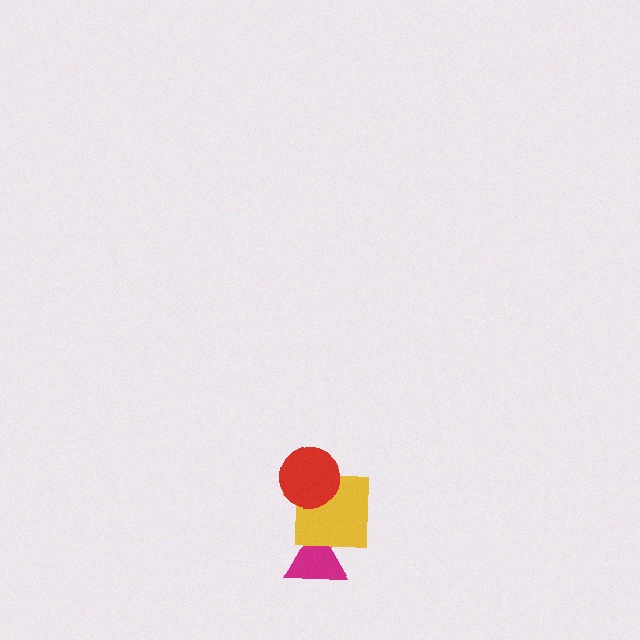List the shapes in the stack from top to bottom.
From top to bottom: the red circle, the yellow square, the magenta triangle.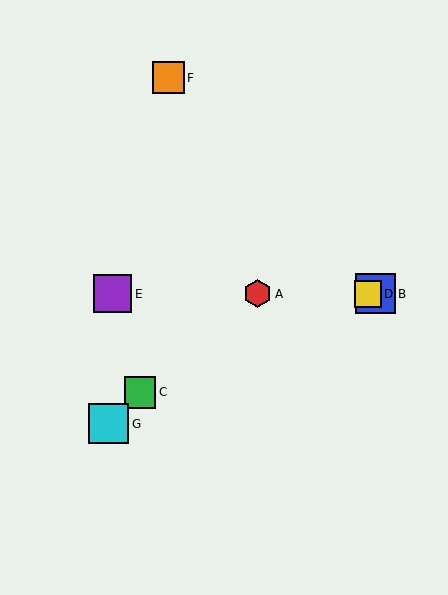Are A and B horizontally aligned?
Yes, both are at y≈294.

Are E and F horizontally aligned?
No, E is at y≈294 and F is at y≈78.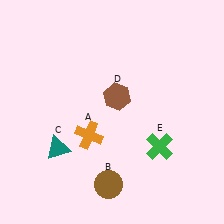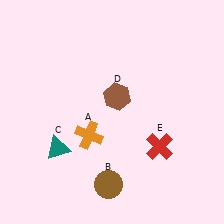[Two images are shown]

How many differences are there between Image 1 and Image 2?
There is 1 difference between the two images.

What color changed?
The cross (E) changed from green in Image 1 to red in Image 2.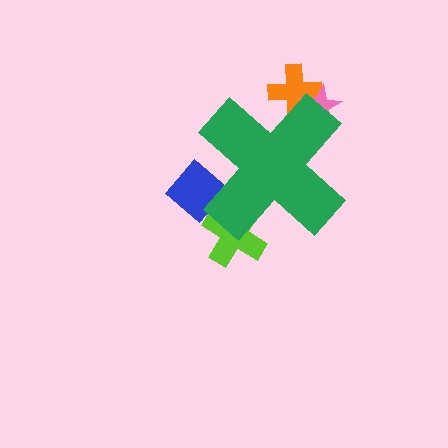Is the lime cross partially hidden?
Yes, the lime cross is partially hidden behind the green cross.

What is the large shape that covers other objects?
A green cross.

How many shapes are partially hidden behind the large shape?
4 shapes are partially hidden.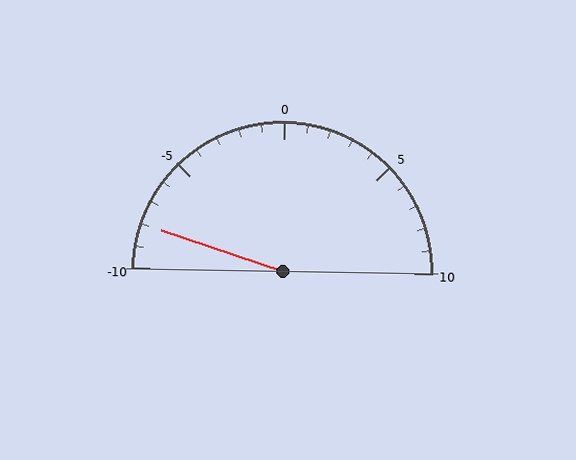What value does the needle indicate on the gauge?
The needle indicates approximately -8.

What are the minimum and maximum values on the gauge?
The gauge ranges from -10 to 10.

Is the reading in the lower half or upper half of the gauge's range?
The reading is in the lower half of the range (-10 to 10).